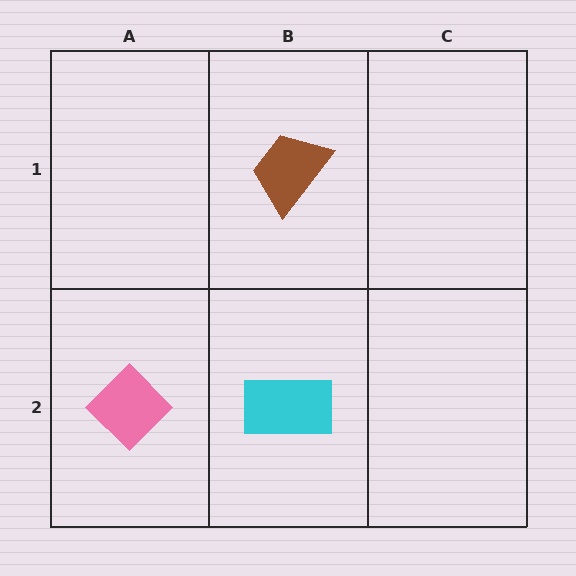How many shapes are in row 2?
2 shapes.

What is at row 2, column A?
A pink diamond.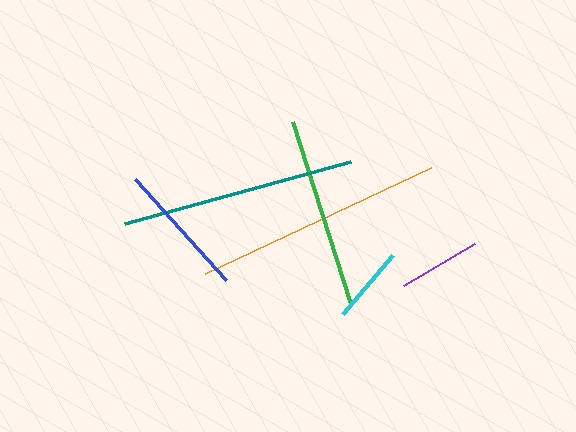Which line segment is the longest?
The orange line is the longest at approximately 250 pixels.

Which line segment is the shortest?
The cyan line is the shortest at approximately 77 pixels.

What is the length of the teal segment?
The teal segment is approximately 234 pixels long.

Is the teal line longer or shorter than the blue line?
The teal line is longer than the blue line.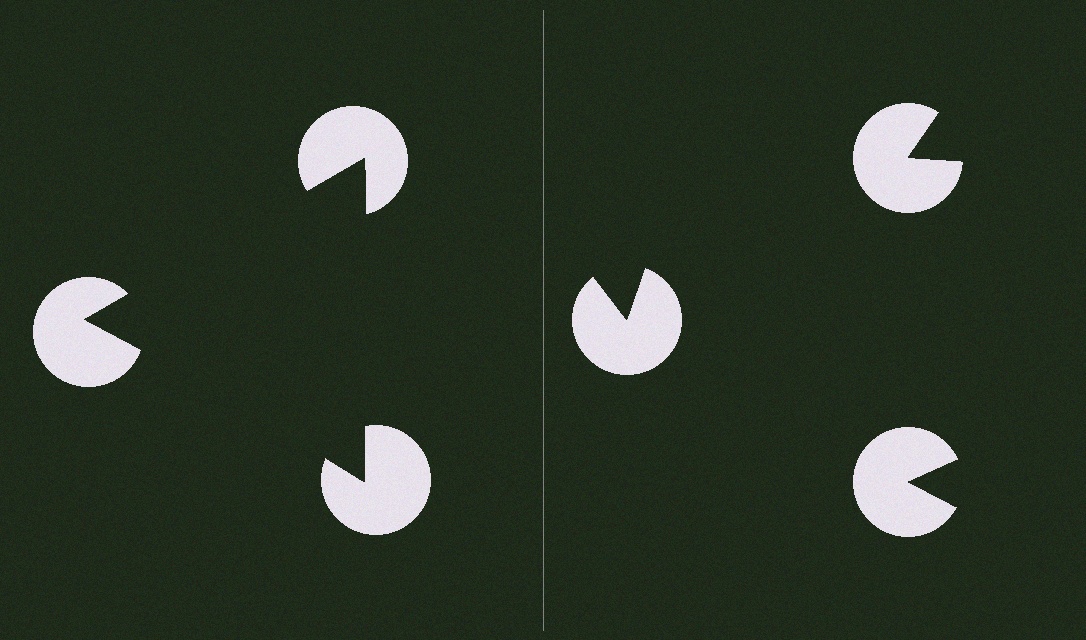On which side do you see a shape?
An illusory triangle appears on the left side. On the right side the wedge cuts are rotated, so no coherent shape forms.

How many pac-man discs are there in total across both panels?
6 — 3 on each side.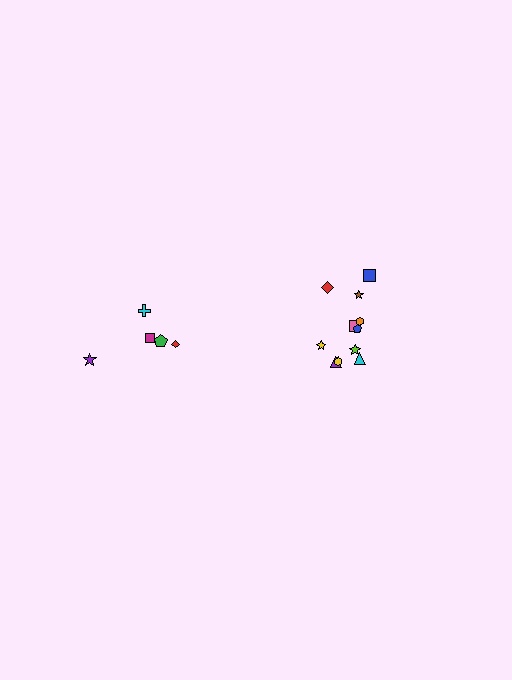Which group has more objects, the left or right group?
The right group.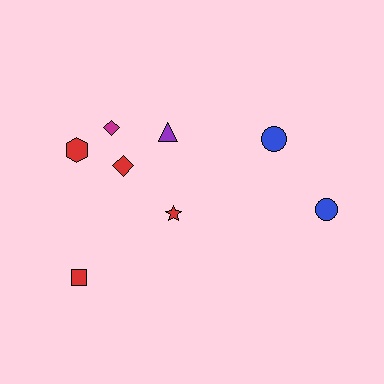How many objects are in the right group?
There are 3 objects.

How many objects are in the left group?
There are 5 objects.